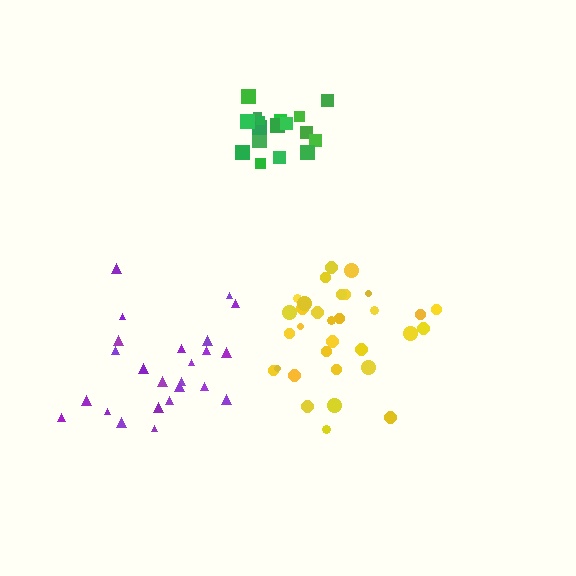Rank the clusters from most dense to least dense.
green, yellow, purple.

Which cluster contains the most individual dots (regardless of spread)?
Yellow (32).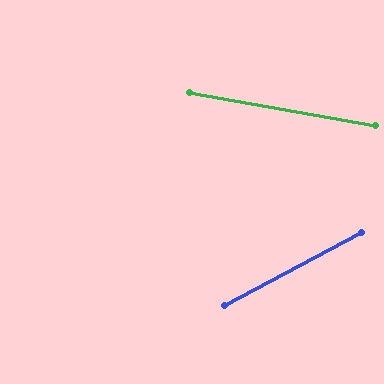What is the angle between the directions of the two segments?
Approximately 38 degrees.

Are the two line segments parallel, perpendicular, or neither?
Neither parallel nor perpendicular — they differ by about 38°.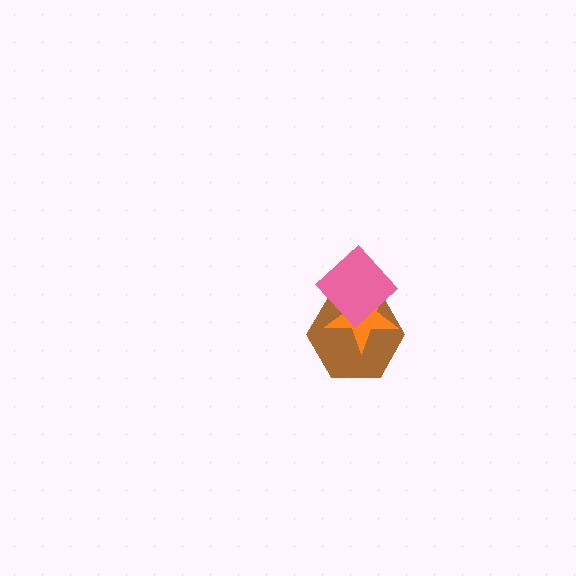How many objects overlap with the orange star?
2 objects overlap with the orange star.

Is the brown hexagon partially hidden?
Yes, it is partially covered by another shape.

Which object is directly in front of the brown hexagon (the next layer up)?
The orange star is directly in front of the brown hexagon.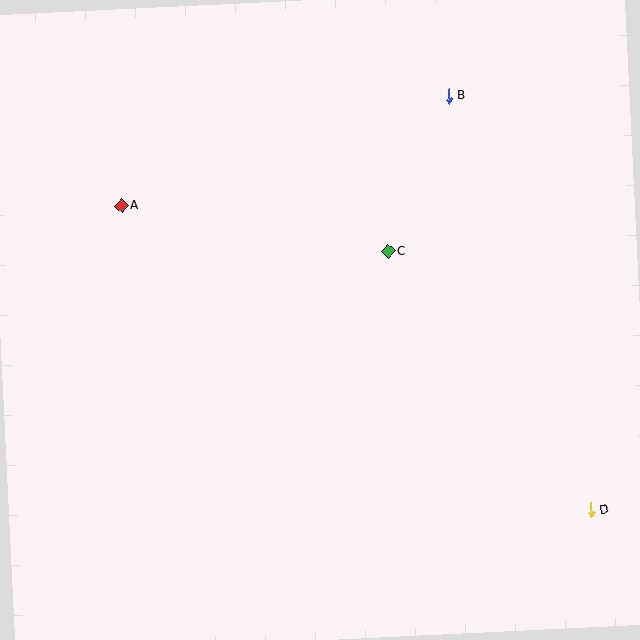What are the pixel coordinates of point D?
Point D is at (590, 510).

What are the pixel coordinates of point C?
Point C is at (388, 251).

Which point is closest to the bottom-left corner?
Point A is closest to the bottom-left corner.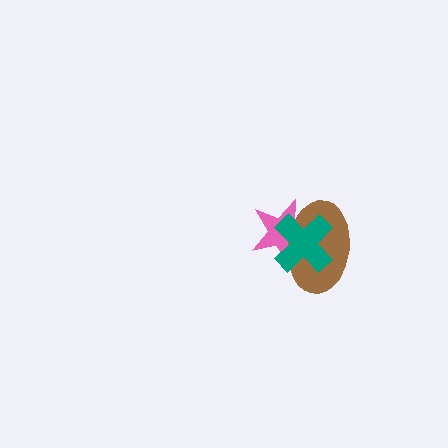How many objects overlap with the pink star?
2 objects overlap with the pink star.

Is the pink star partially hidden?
Yes, it is partially covered by another shape.